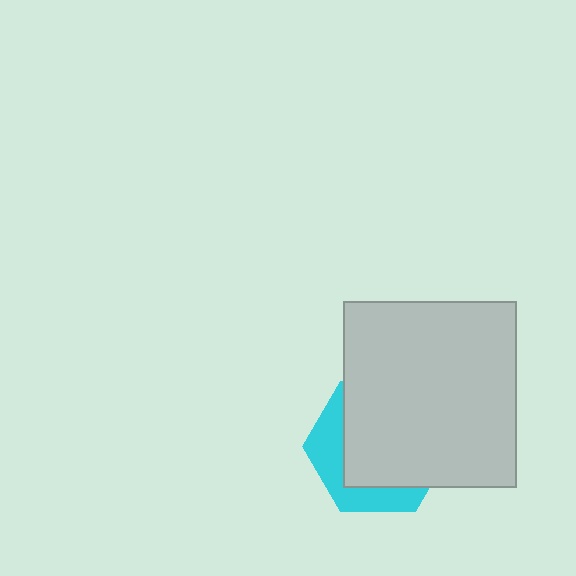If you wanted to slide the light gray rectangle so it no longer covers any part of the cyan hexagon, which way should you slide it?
Slide it toward the upper-right — that is the most direct way to separate the two shapes.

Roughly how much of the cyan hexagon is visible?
A small part of it is visible (roughly 33%).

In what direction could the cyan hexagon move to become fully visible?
The cyan hexagon could move toward the lower-left. That would shift it out from behind the light gray rectangle entirely.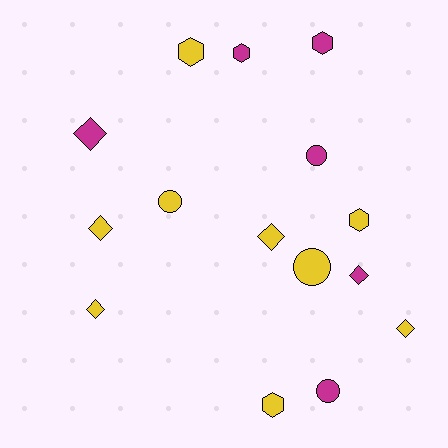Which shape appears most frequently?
Diamond, with 6 objects.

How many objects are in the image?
There are 15 objects.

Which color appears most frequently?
Yellow, with 9 objects.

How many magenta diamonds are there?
There are 2 magenta diamonds.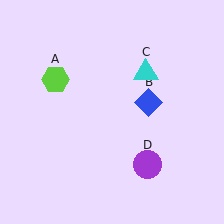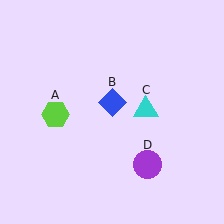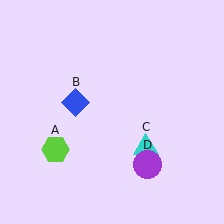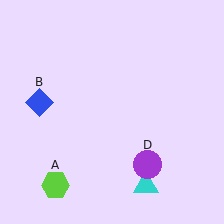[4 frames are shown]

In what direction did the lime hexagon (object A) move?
The lime hexagon (object A) moved down.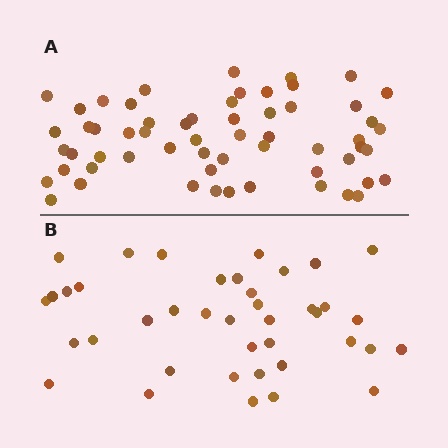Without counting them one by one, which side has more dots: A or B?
Region A (the top region) has more dots.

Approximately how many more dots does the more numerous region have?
Region A has approximately 20 more dots than region B.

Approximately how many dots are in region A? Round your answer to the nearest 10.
About 60 dots. (The exact count is 59, which rounds to 60.)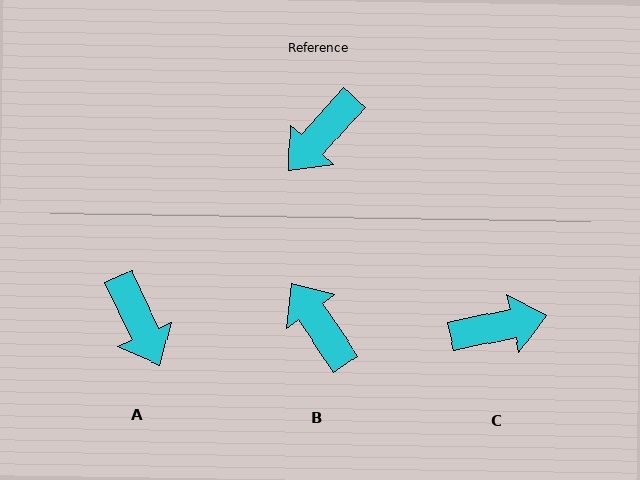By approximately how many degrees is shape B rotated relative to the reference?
Approximately 104 degrees clockwise.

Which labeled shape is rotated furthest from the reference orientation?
C, about 144 degrees away.